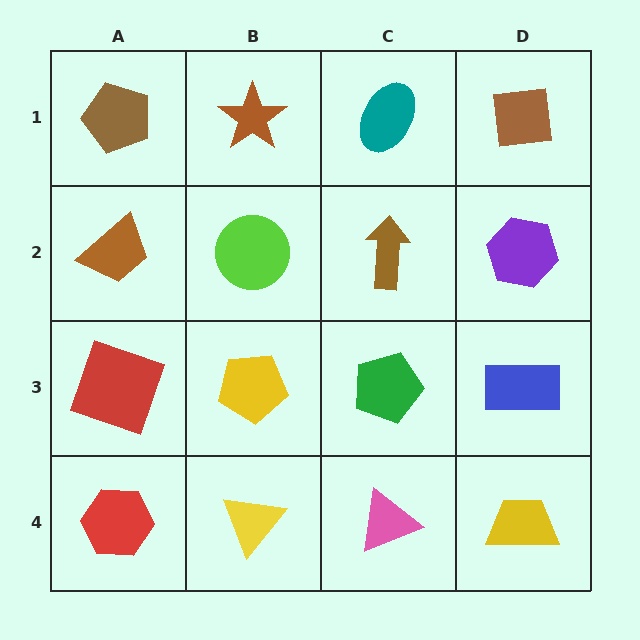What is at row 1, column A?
A brown pentagon.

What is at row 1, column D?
A brown square.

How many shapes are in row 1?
4 shapes.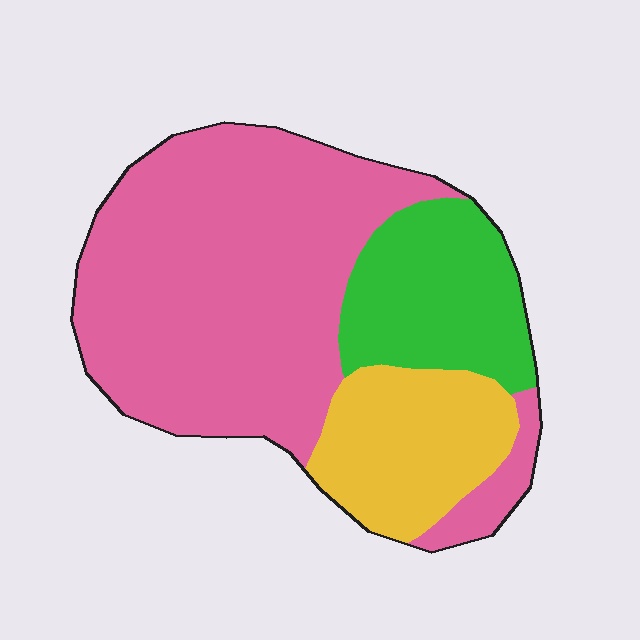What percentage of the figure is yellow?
Yellow covers roughly 20% of the figure.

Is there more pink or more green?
Pink.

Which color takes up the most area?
Pink, at roughly 60%.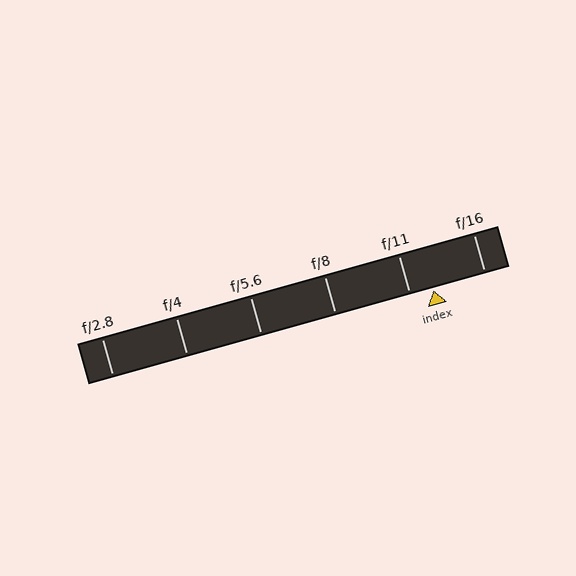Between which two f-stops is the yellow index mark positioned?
The index mark is between f/11 and f/16.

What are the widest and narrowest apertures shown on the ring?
The widest aperture shown is f/2.8 and the narrowest is f/16.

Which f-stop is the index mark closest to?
The index mark is closest to f/11.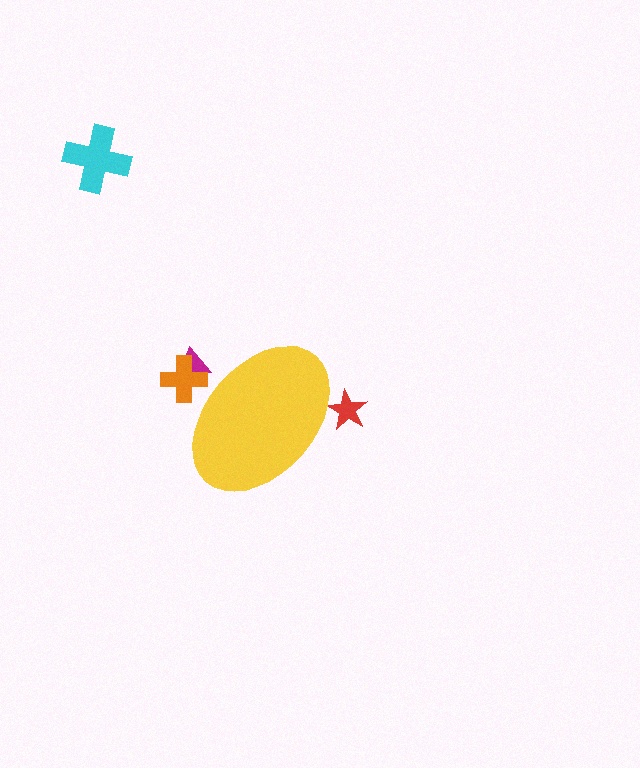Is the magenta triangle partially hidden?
Yes, the magenta triangle is partially hidden behind the yellow ellipse.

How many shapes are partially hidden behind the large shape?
3 shapes are partially hidden.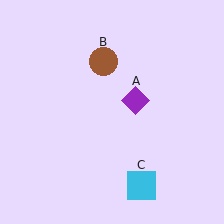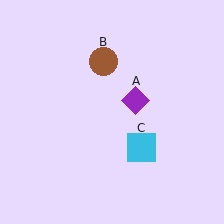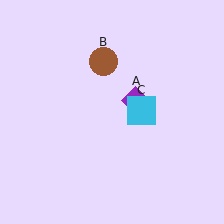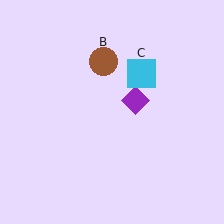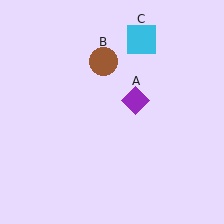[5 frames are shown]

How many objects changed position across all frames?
1 object changed position: cyan square (object C).